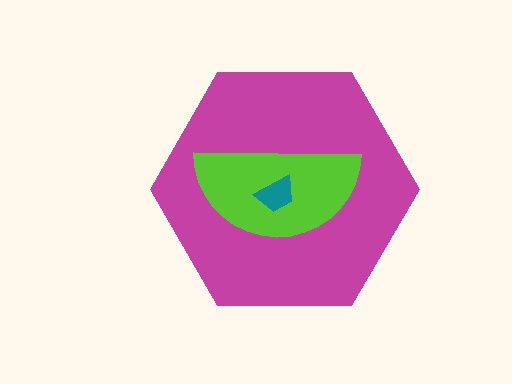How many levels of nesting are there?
3.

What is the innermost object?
The teal trapezoid.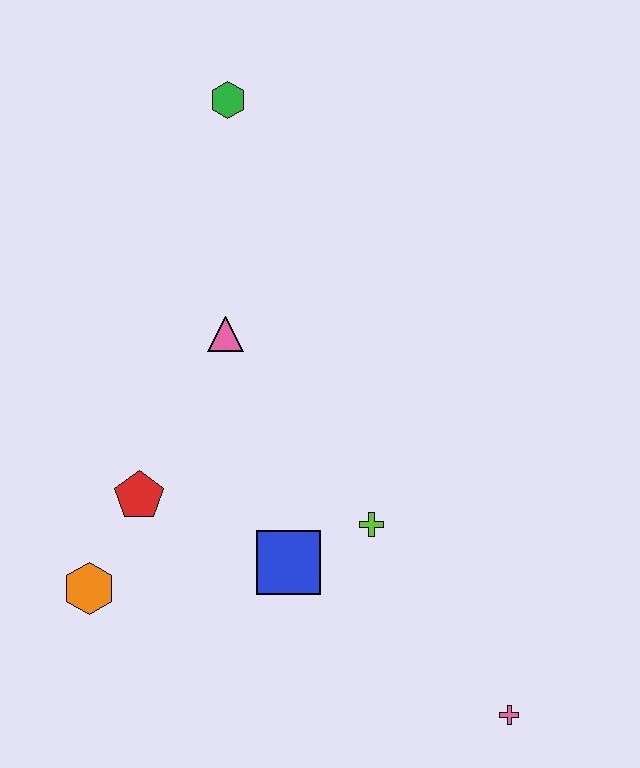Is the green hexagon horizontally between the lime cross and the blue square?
No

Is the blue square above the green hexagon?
No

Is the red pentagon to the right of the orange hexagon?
Yes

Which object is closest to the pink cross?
The lime cross is closest to the pink cross.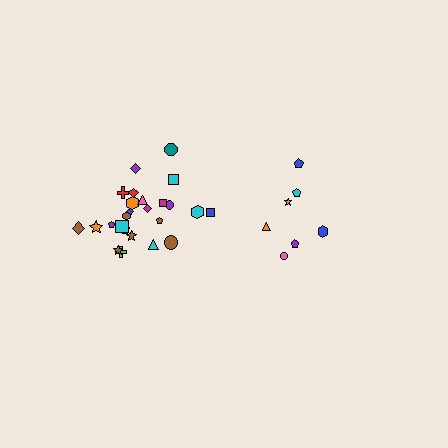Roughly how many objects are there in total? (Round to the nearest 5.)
Roughly 30 objects in total.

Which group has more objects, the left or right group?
The left group.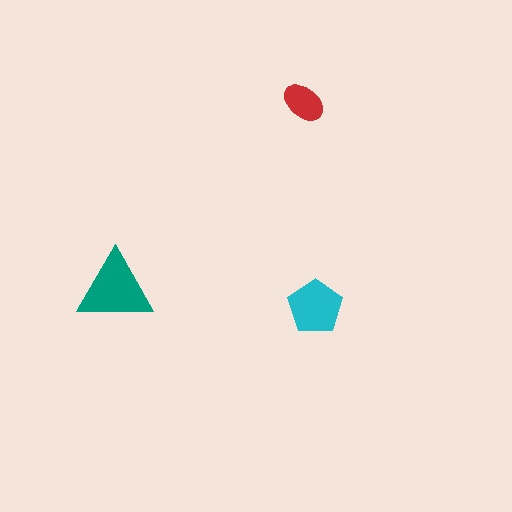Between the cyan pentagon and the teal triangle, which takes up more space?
The teal triangle.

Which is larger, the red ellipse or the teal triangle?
The teal triangle.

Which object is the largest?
The teal triangle.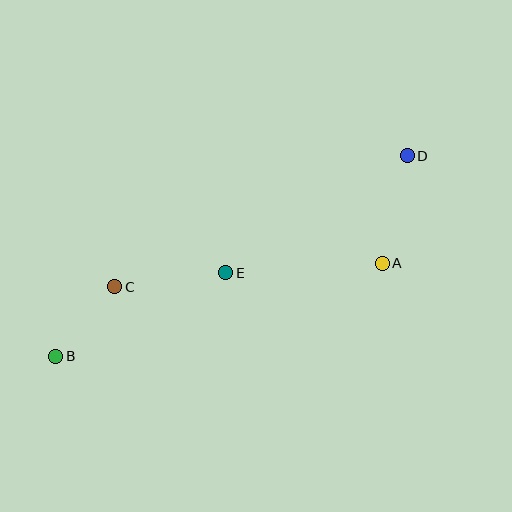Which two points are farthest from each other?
Points B and D are farthest from each other.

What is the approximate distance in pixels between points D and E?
The distance between D and E is approximately 216 pixels.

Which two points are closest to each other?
Points B and C are closest to each other.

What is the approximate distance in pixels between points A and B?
The distance between A and B is approximately 339 pixels.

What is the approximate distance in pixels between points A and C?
The distance between A and C is approximately 269 pixels.